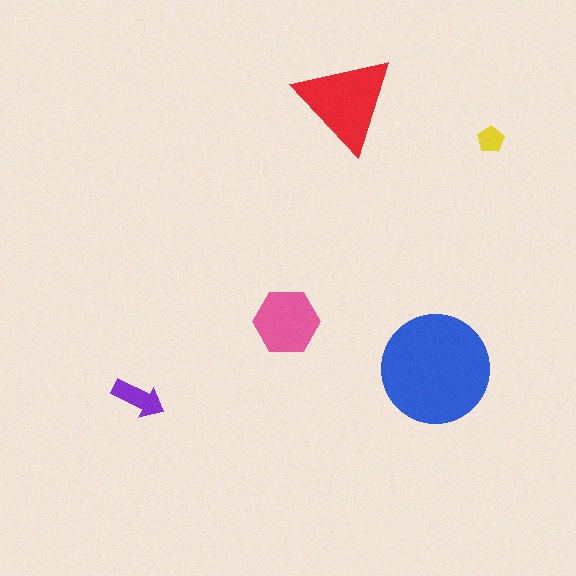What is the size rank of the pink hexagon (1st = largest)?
3rd.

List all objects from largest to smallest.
The blue circle, the red triangle, the pink hexagon, the purple arrow, the yellow pentagon.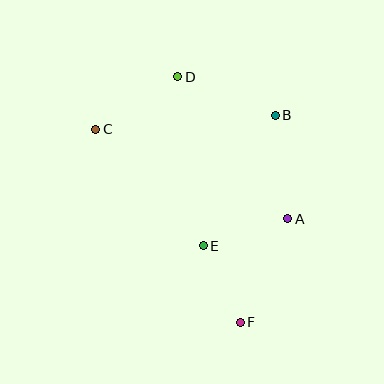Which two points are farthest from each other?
Points D and F are farthest from each other.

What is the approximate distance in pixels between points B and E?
The distance between B and E is approximately 149 pixels.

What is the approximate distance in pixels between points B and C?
The distance between B and C is approximately 180 pixels.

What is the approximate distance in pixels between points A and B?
The distance between A and B is approximately 104 pixels.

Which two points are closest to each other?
Points E and F are closest to each other.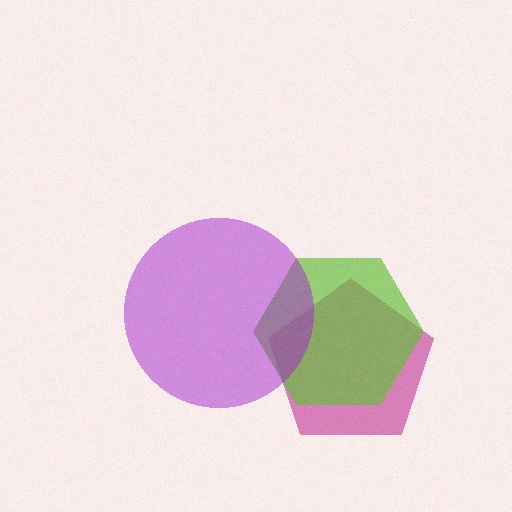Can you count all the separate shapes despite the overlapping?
Yes, there are 3 separate shapes.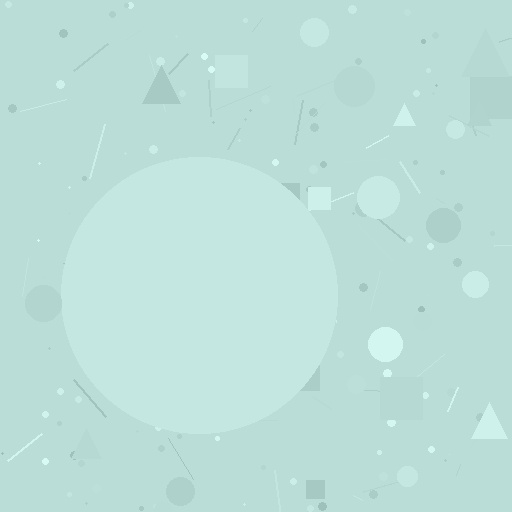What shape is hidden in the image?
A circle is hidden in the image.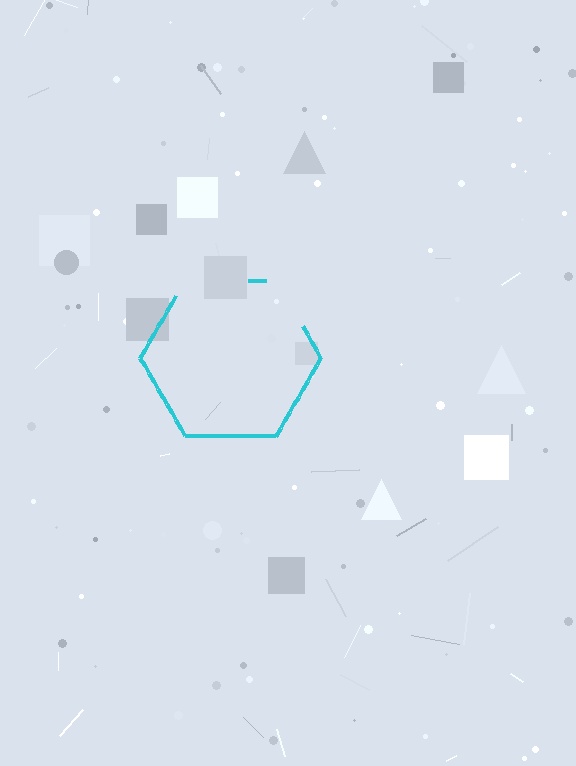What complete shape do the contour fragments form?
The contour fragments form a hexagon.